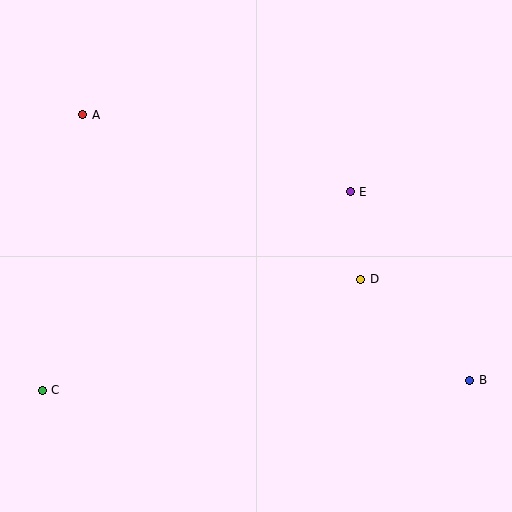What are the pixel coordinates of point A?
Point A is at (83, 115).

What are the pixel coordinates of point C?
Point C is at (42, 390).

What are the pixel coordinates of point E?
Point E is at (350, 192).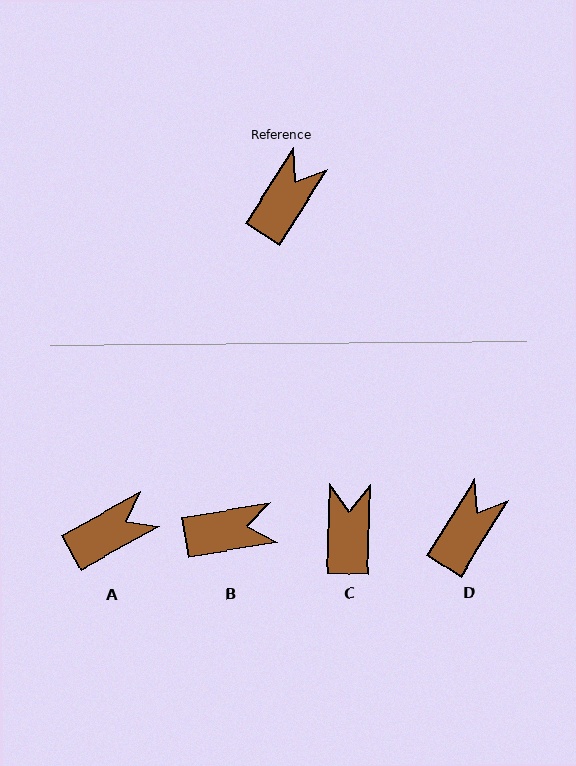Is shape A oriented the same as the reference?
No, it is off by about 29 degrees.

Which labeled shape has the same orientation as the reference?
D.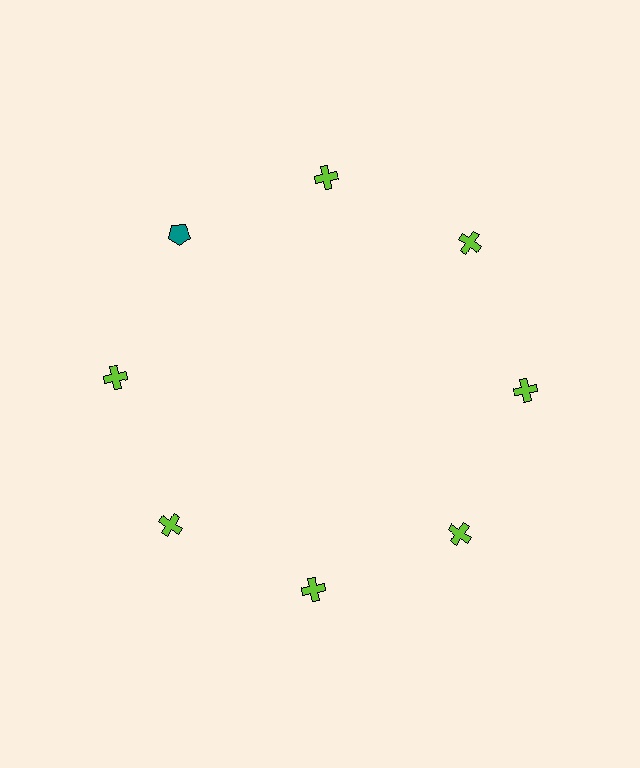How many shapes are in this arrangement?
There are 8 shapes arranged in a ring pattern.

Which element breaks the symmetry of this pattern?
The teal pentagon at roughly the 10 o'clock position breaks the symmetry. All other shapes are lime crosses.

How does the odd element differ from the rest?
It differs in both color (teal instead of lime) and shape (pentagon instead of cross).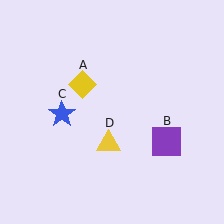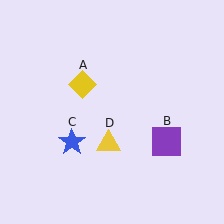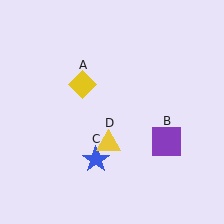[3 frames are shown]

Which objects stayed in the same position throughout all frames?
Yellow diamond (object A) and purple square (object B) and yellow triangle (object D) remained stationary.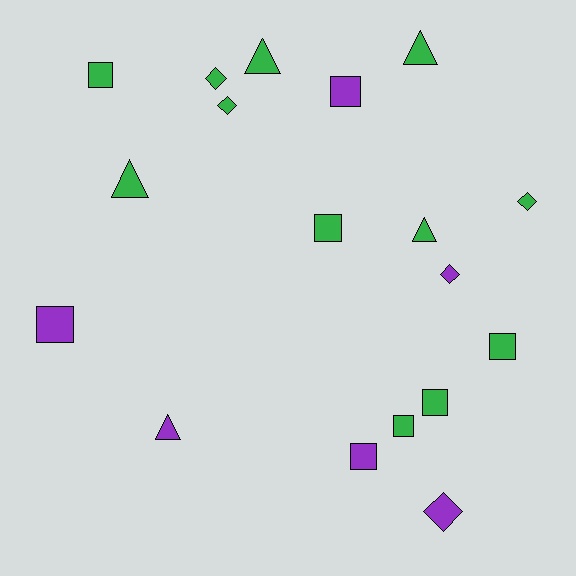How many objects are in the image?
There are 18 objects.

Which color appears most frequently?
Green, with 12 objects.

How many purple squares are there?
There are 3 purple squares.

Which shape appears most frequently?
Square, with 8 objects.